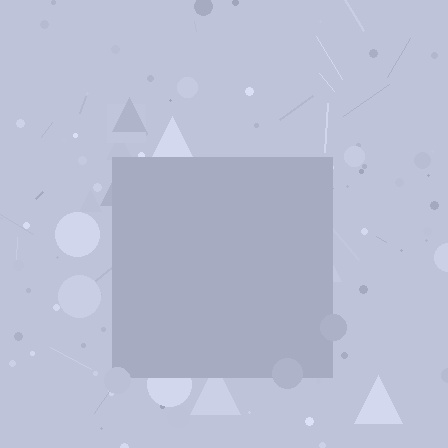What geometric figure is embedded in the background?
A square is embedded in the background.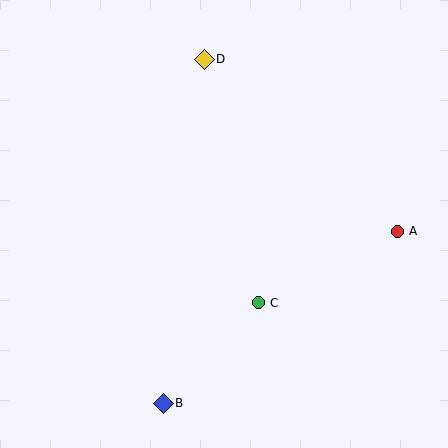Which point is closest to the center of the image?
Point C at (258, 303) is closest to the center.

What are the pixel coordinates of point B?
Point B is at (163, 403).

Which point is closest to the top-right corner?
Point A is closest to the top-right corner.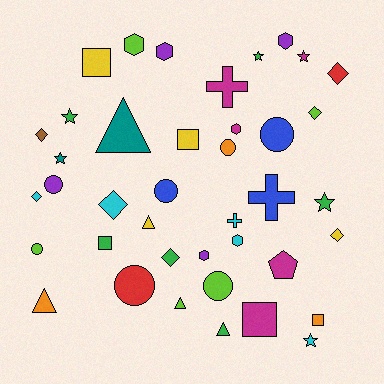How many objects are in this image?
There are 40 objects.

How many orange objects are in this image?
There are 3 orange objects.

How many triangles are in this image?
There are 5 triangles.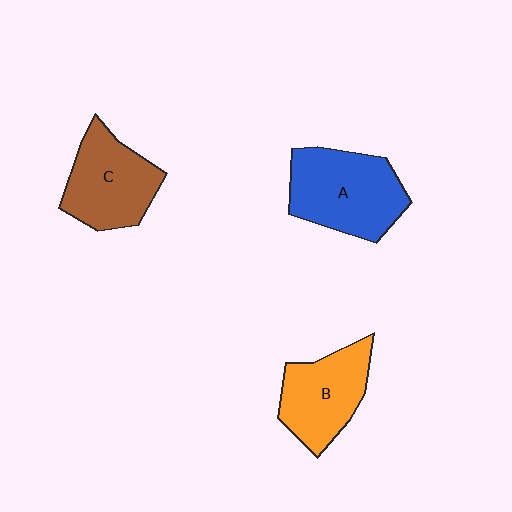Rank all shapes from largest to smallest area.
From largest to smallest: A (blue), C (brown), B (orange).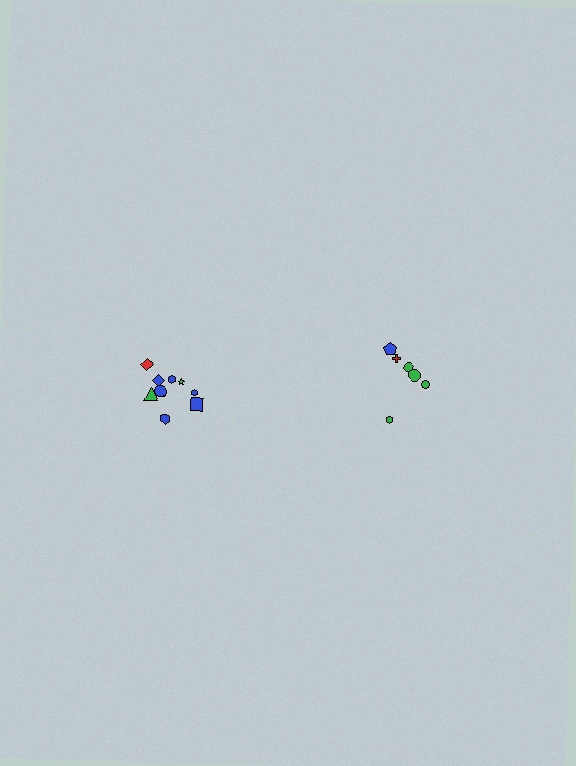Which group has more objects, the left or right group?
The left group.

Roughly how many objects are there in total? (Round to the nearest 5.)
Roughly 15 objects in total.